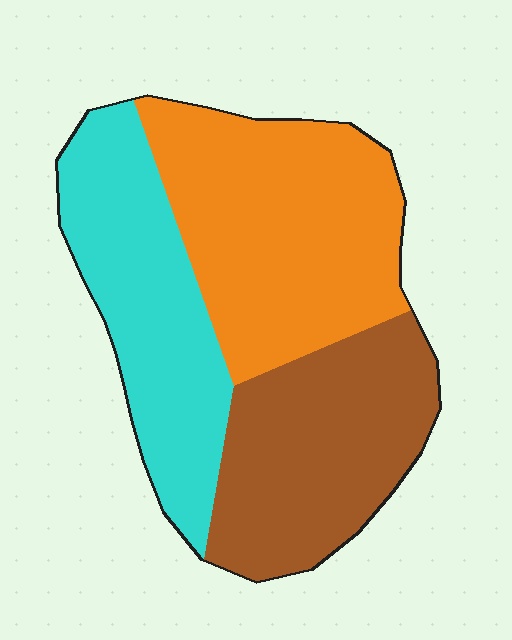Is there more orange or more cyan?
Orange.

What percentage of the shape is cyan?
Cyan covers 30% of the shape.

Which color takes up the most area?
Orange, at roughly 40%.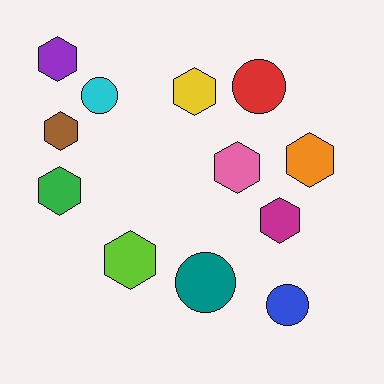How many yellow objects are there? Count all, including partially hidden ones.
There is 1 yellow object.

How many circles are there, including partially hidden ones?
There are 4 circles.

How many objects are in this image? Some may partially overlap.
There are 12 objects.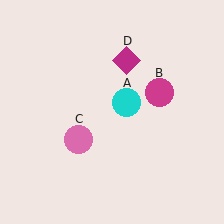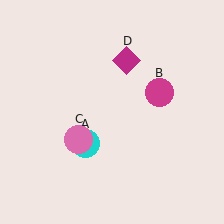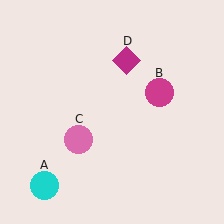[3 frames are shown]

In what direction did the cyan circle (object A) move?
The cyan circle (object A) moved down and to the left.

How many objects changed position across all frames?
1 object changed position: cyan circle (object A).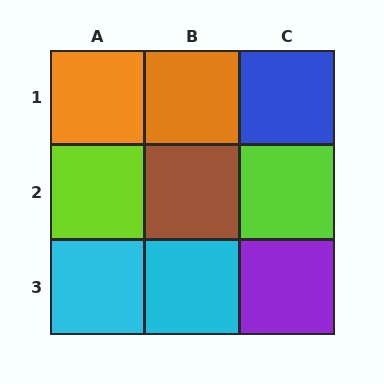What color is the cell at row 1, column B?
Orange.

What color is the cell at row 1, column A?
Orange.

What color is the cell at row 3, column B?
Cyan.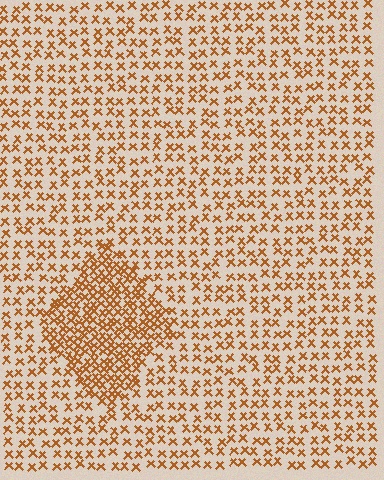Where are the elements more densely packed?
The elements are more densely packed inside the diamond boundary.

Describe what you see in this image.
The image contains small brown elements arranged at two different densities. A diamond-shaped region is visible where the elements are more densely packed than the surrounding area.